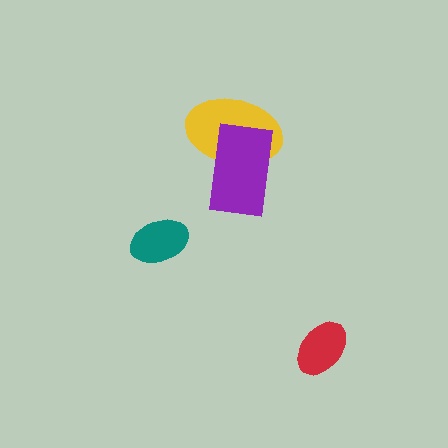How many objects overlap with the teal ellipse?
0 objects overlap with the teal ellipse.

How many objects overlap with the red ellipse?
0 objects overlap with the red ellipse.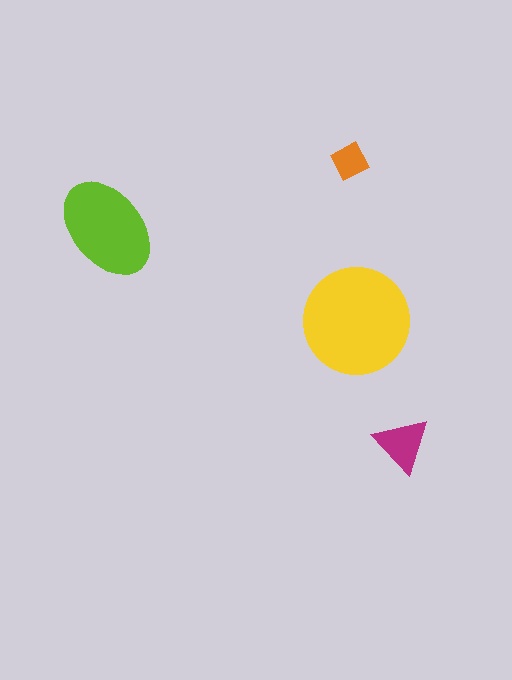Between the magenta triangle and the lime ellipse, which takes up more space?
The lime ellipse.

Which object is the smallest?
The orange diamond.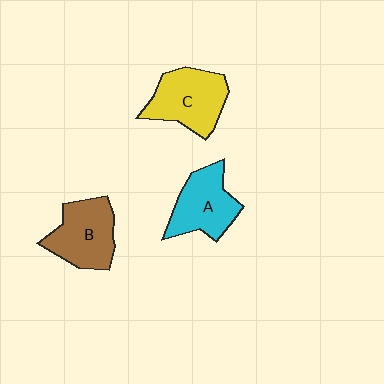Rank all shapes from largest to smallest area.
From largest to smallest: C (yellow), B (brown), A (cyan).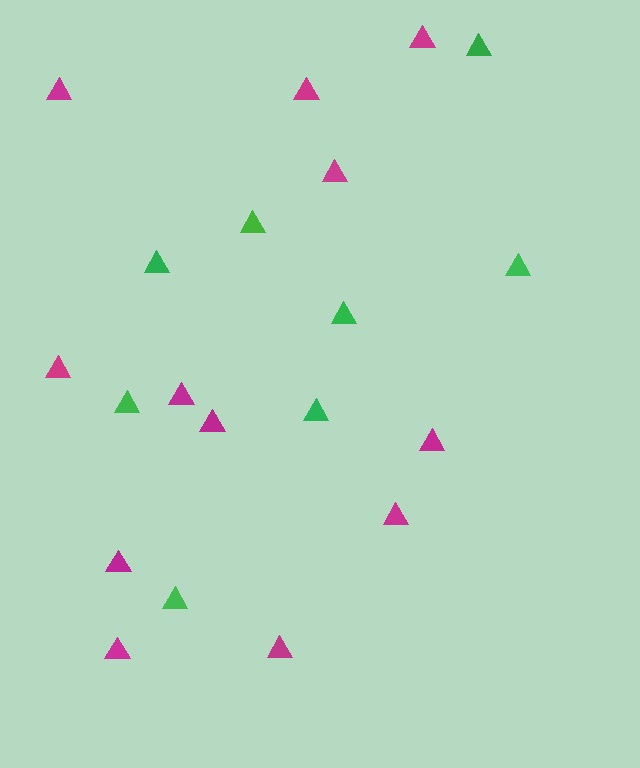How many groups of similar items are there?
There are 2 groups: one group of green triangles (8) and one group of magenta triangles (12).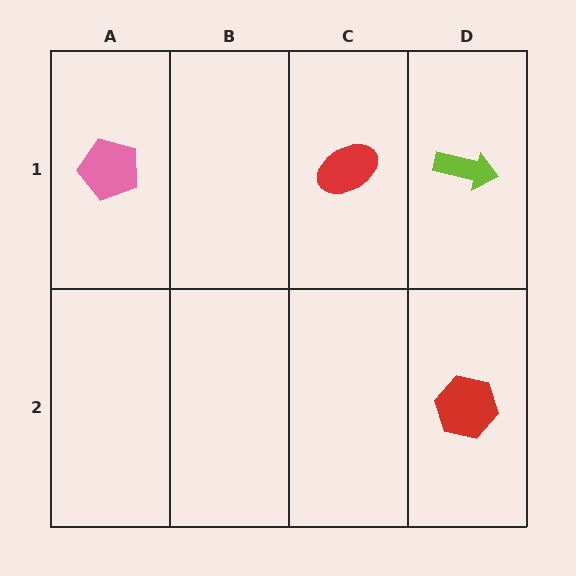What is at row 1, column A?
A pink pentagon.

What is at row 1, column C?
A red ellipse.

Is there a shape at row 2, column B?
No, that cell is empty.